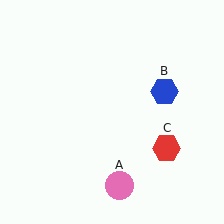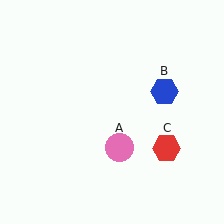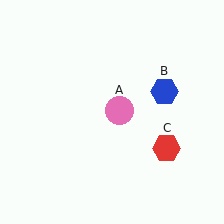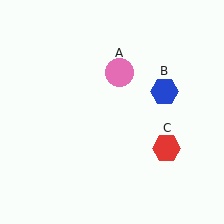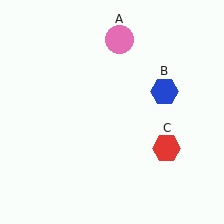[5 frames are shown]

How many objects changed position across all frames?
1 object changed position: pink circle (object A).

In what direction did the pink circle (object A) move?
The pink circle (object A) moved up.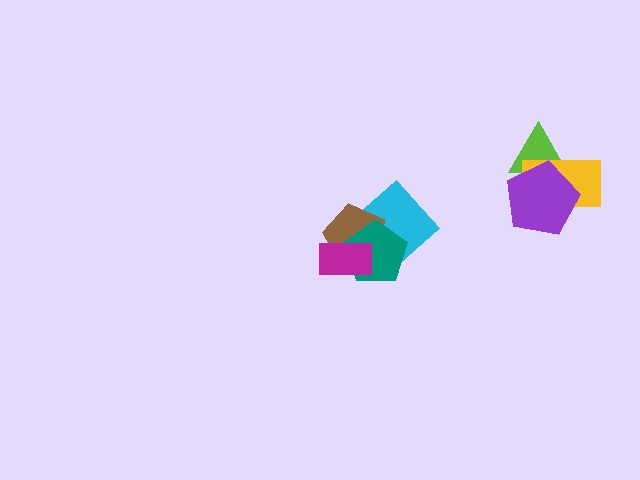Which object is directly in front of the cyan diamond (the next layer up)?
The brown pentagon is directly in front of the cyan diamond.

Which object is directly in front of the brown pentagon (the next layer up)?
The teal pentagon is directly in front of the brown pentagon.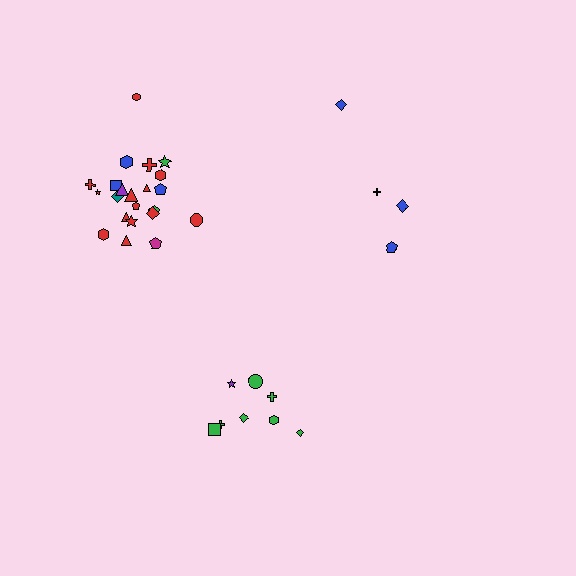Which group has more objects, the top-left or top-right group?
The top-left group.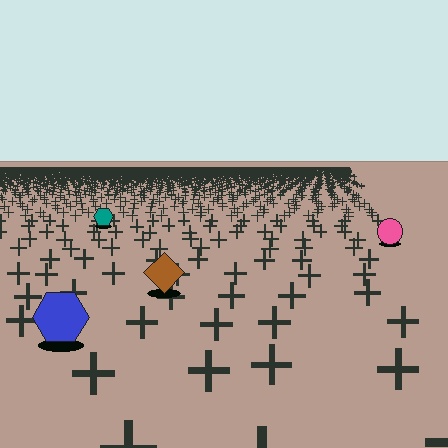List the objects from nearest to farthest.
From nearest to farthest: the blue hexagon, the brown diamond, the pink circle, the teal hexagon.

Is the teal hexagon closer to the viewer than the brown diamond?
No. The brown diamond is closer — you can tell from the texture gradient: the ground texture is coarser near it.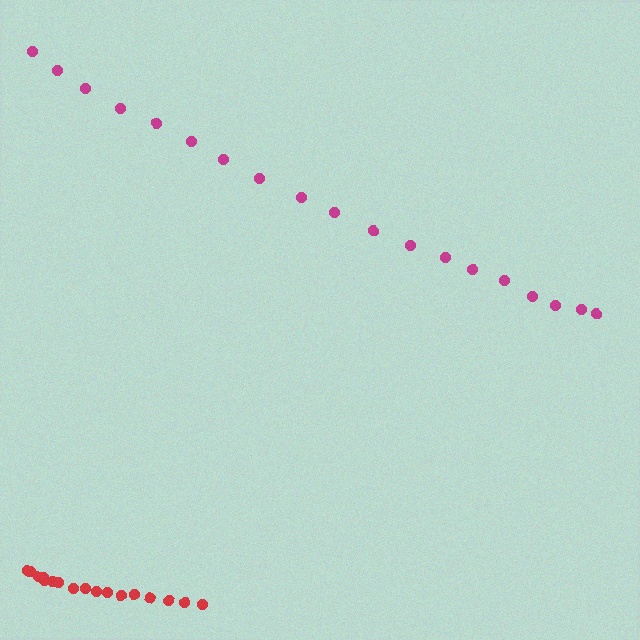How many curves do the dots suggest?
There are 2 distinct paths.